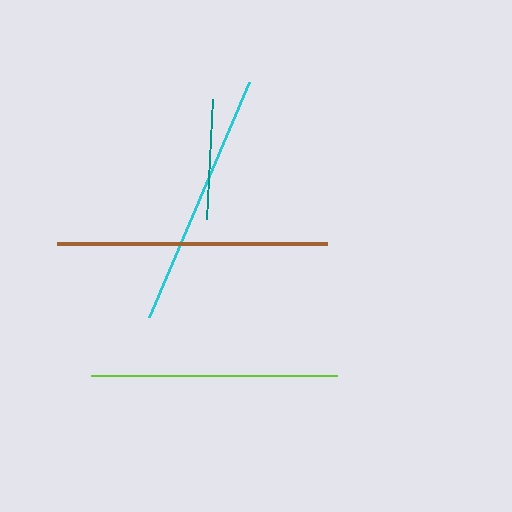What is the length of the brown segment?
The brown segment is approximately 270 pixels long.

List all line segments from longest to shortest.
From longest to shortest: brown, cyan, lime, teal.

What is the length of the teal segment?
The teal segment is approximately 120 pixels long.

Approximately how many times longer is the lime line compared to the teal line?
The lime line is approximately 2.1 times the length of the teal line.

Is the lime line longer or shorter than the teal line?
The lime line is longer than the teal line.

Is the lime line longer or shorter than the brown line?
The brown line is longer than the lime line.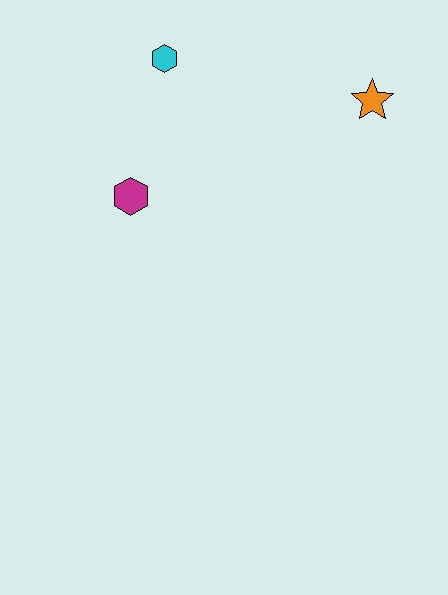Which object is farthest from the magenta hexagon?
The orange star is farthest from the magenta hexagon.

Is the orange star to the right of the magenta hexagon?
Yes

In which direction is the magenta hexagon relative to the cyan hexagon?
The magenta hexagon is below the cyan hexagon.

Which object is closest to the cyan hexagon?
The magenta hexagon is closest to the cyan hexagon.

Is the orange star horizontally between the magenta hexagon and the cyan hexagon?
No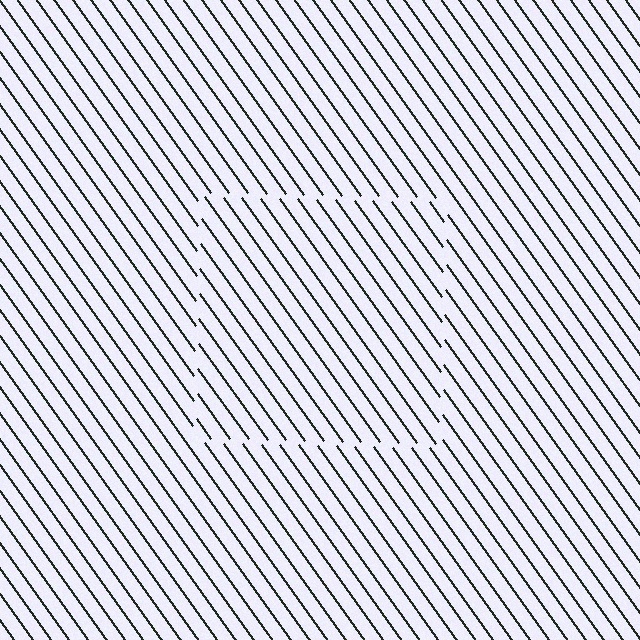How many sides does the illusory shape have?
4 sides — the line-ends trace a square.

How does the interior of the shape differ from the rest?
The interior of the shape contains the same grating, shifted by half a period — the contour is defined by the phase discontinuity where line-ends from the inner and outer gratings abut.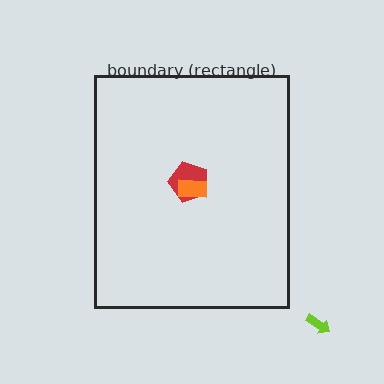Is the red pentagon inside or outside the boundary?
Inside.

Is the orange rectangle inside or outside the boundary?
Inside.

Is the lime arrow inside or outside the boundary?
Outside.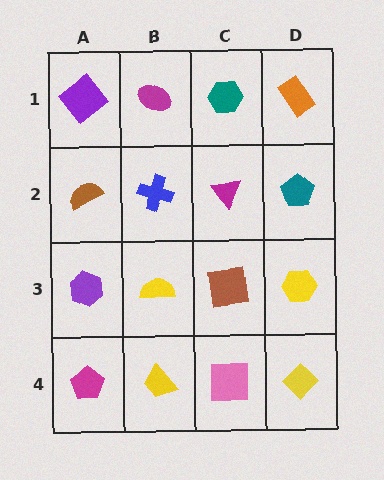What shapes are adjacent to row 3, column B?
A blue cross (row 2, column B), a yellow trapezoid (row 4, column B), a purple hexagon (row 3, column A), a brown square (row 3, column C).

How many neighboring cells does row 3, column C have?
4.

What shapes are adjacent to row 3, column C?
A magenta triangle (row 2, column C), a pink square (row 4, column C), a yellow semicircle (row 3, column B), a yellow hexagon (row 3, column D).